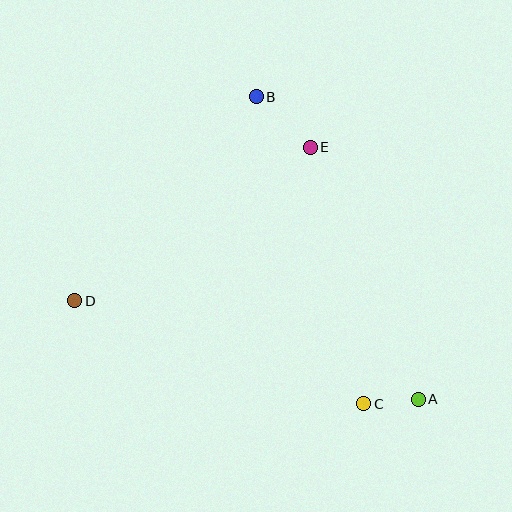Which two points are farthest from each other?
Points A and D are farthest from each other.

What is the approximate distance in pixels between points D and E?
The distance between D and E is approximately 281 pixels.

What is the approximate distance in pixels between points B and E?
The distance between B and E is approximately 74 pixels.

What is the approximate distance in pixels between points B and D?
The distance between B and D is approximately 273 pixels.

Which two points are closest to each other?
Points A and C are closest to each other.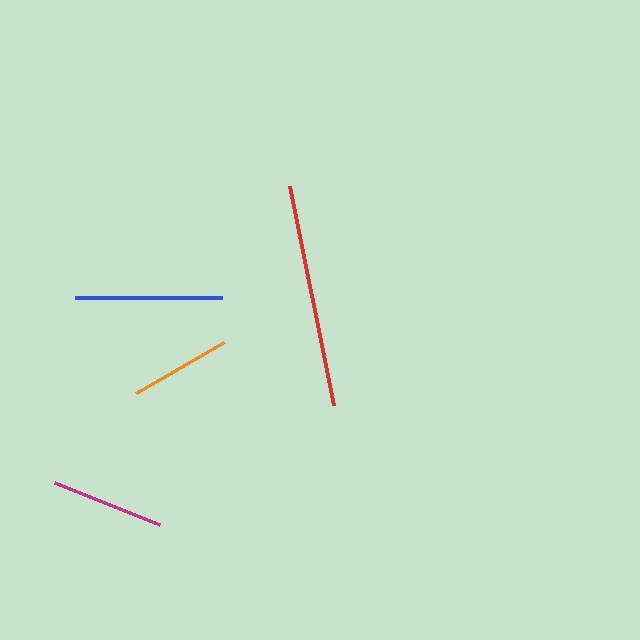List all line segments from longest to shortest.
From longest to shortest: red, blue, magenta, orange.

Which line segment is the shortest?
The orange line is the shortest at approximately 101 pixels.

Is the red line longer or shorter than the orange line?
The red line is longer than the orange line.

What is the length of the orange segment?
The orange segment is approximately 101 pixels long.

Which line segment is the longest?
The red line is the longest at approximately 224 pixels.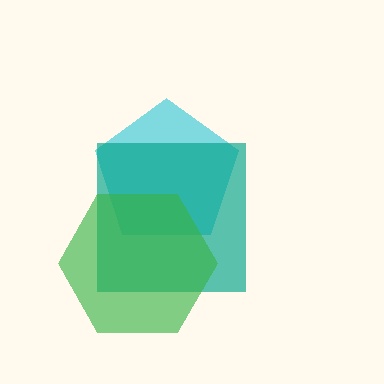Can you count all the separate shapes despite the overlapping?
Yes, there are 3 separate shapes.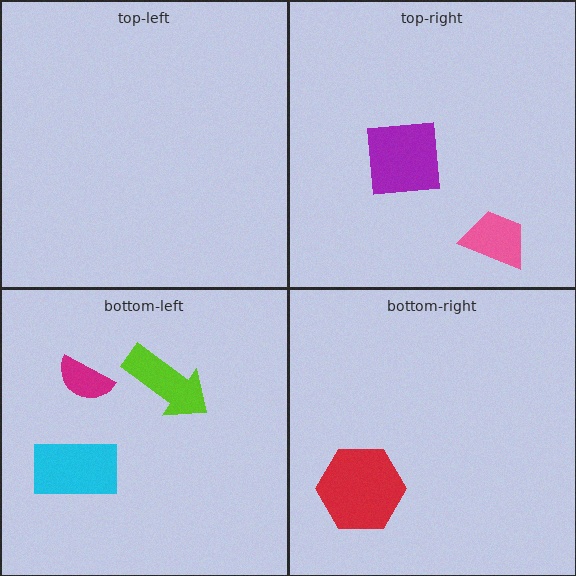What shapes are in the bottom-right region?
The red hexagon.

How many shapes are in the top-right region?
2.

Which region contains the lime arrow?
The bottom-left region.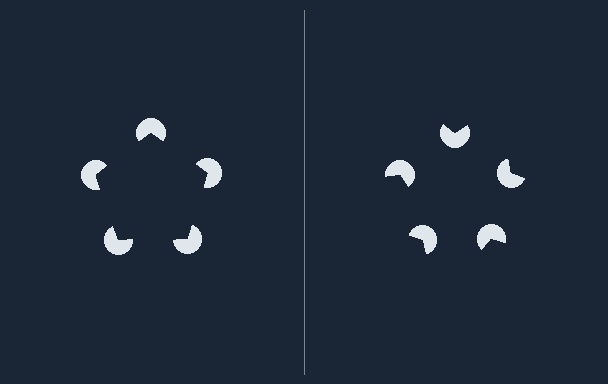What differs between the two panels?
The pac-man discs are positioned identically on both sides; only the wedge orientations differ. On the left they align to a pentagon; on the right they are misaligned.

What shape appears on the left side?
An illusory pentagon.